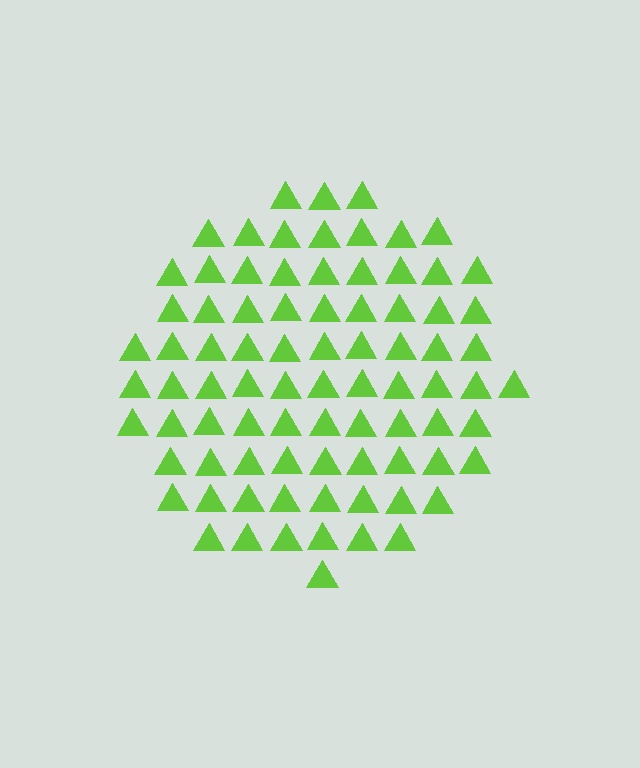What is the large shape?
The large shape is a circle.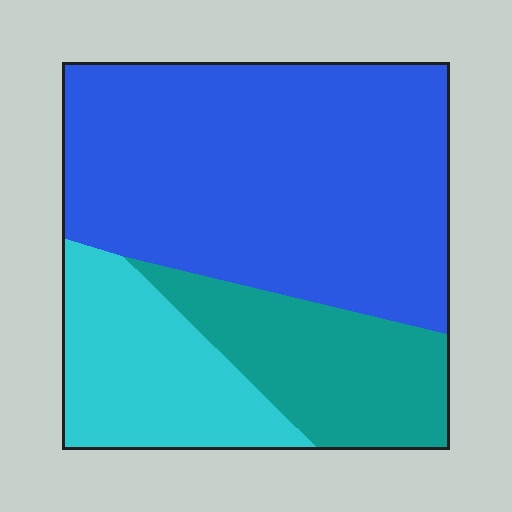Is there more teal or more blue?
Blue.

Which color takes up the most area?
Blue, at roughly 60%.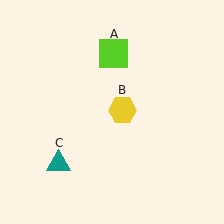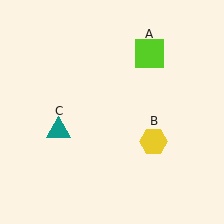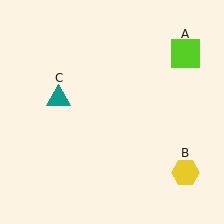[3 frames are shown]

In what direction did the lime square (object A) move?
The lime square (object A) moved right.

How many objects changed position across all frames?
3 objects changed position: lime square (object A), yellow hexagon (object B), teal triangle (object C).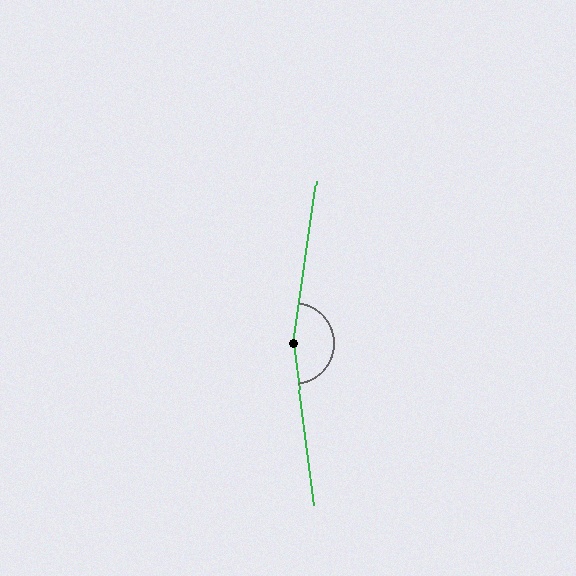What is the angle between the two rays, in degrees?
Approximately 164 degrees.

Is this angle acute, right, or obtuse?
It is obtuse.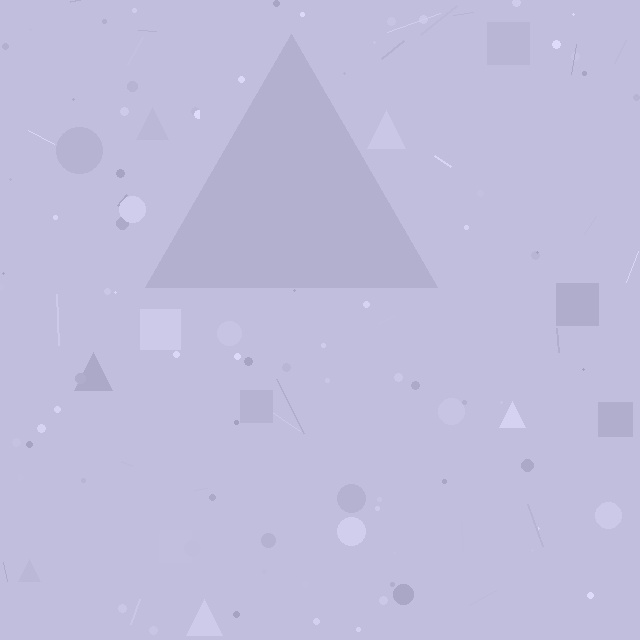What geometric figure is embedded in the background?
A triangle is embedded in the background.